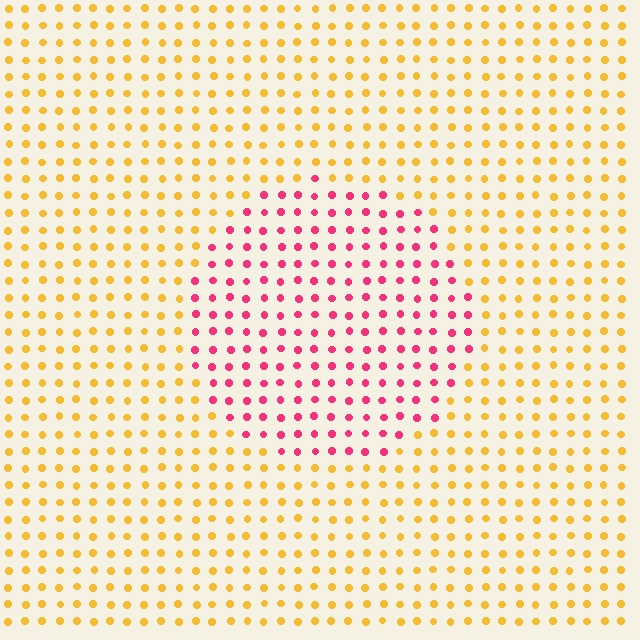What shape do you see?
I see a circle.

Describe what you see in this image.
The image is filled with small yellow elements in a uniform arrangement. A circle-shaped region is visible where the elements are tinted to a slightly different hue, forming a subtle color boundary.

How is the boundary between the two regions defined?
The boundary is defined purely by a slight shift in hue (about 65 degrees). Spacing, size, and orientation are identical on both sides.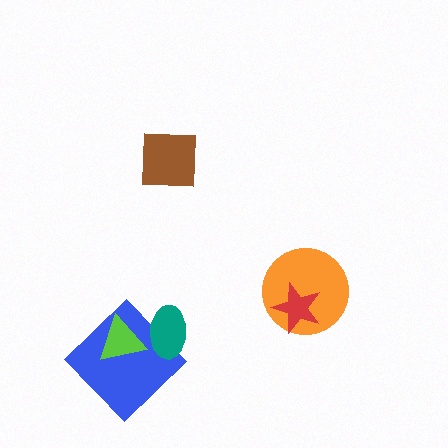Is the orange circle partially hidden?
Yes, it is partially covered by another shape.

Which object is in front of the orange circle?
The red star is in front of the orange circle.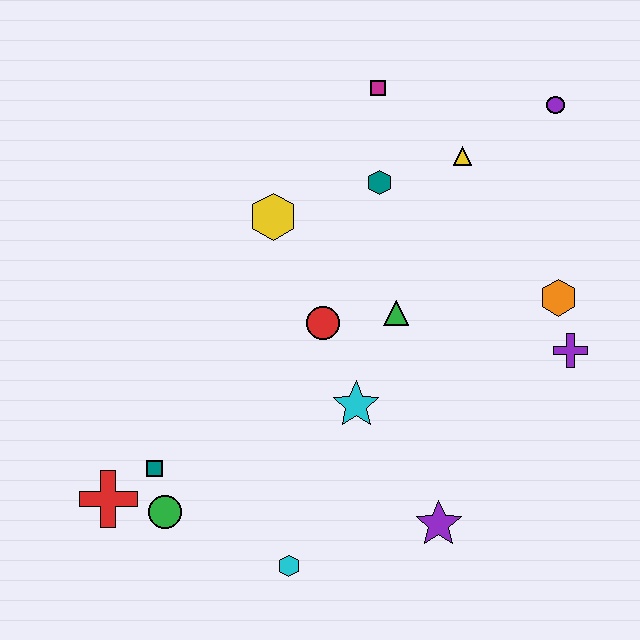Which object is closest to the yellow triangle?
The teal hexagon is closest to the yellow triangle.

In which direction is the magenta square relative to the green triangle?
The magenta square is above the green triangle.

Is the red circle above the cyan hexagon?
Yes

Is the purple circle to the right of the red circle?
Yes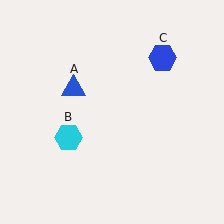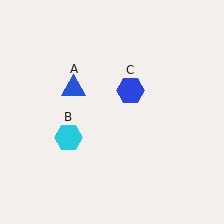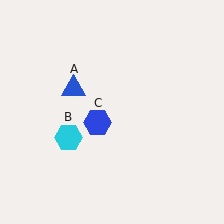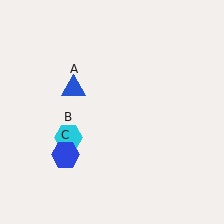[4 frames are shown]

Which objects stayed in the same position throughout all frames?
Blue triangle (object A) and cyan hexagon (object B) remained stationary.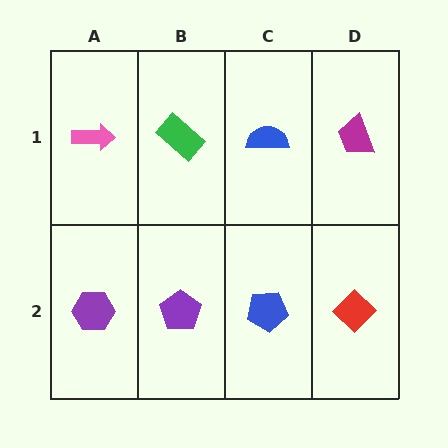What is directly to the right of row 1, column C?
A magenta trapezoid.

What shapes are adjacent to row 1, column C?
A blue pentagon (row 2, column C), a green rectangle (row 1, column B), a magenta trapezoid (row 1, column D).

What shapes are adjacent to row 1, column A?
A purple hexagon (row 2, column A), a green rectangle (row 1, column B).